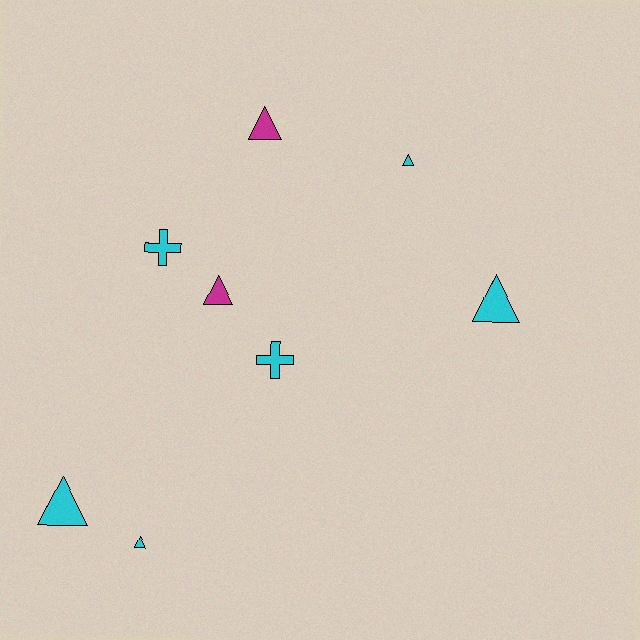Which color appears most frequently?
Cyan, with 6 objects.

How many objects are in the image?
There are 8 objects.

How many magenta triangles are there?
There are 2 magenta triangles.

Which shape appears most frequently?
Triangle, with 6 objects.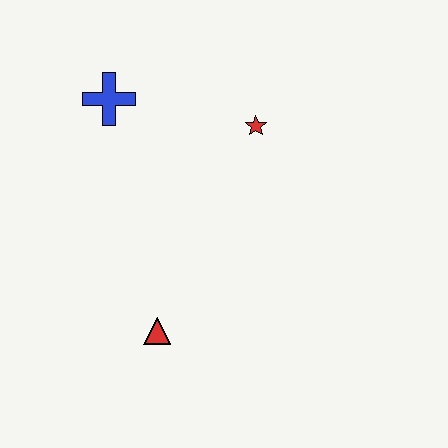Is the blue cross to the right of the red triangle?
No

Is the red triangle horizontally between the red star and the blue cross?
Yes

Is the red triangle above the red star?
No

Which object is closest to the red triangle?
The red star is closest to the red triangle.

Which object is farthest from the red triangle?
The blue cross is farthest from the red triangle.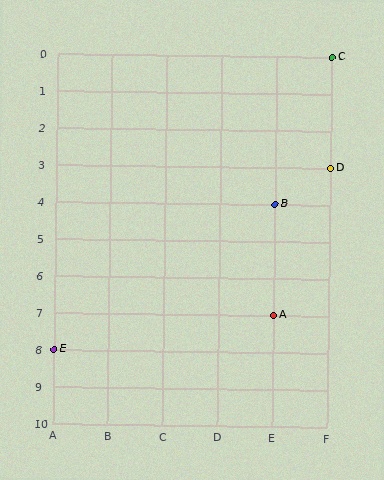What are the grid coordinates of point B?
Point B is at grid coordinates (E, 4).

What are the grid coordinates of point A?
Point A is at grid coordinates (E, 7).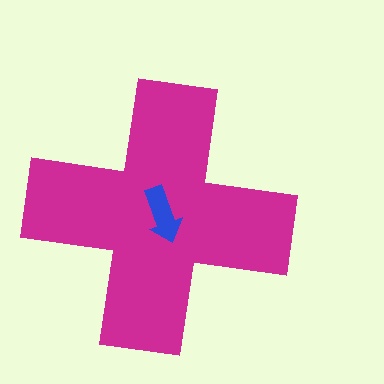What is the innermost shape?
The blue arrow.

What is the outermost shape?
The magenta cross.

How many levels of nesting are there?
2.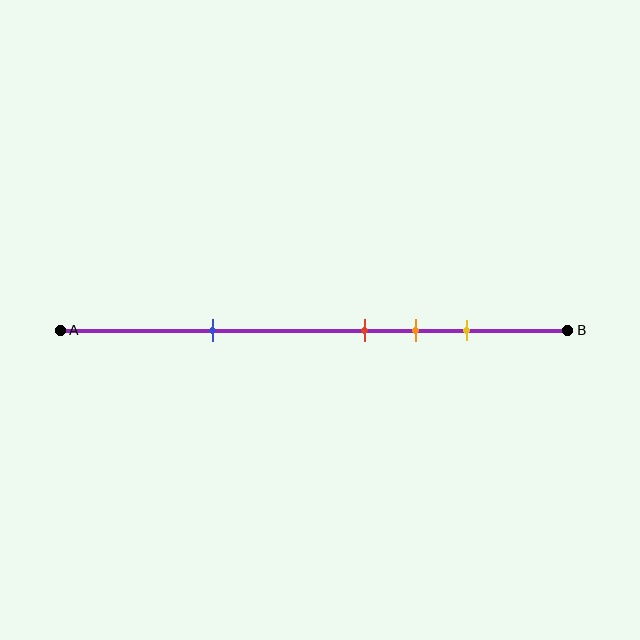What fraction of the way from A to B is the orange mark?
The orange mark is approximately 70% (0.7) of the way from A to B.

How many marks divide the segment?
There are 4 marks dividing the segment.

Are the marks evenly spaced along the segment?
No, the marks are not evenly spaced.